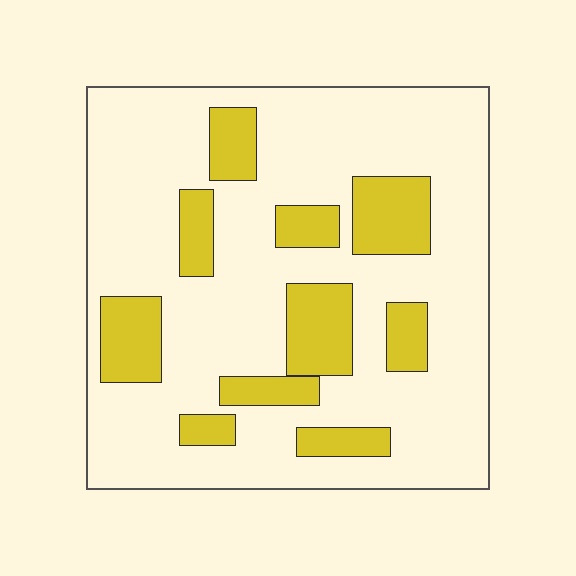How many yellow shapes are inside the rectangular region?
10.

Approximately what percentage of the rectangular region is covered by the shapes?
Approximately 25%.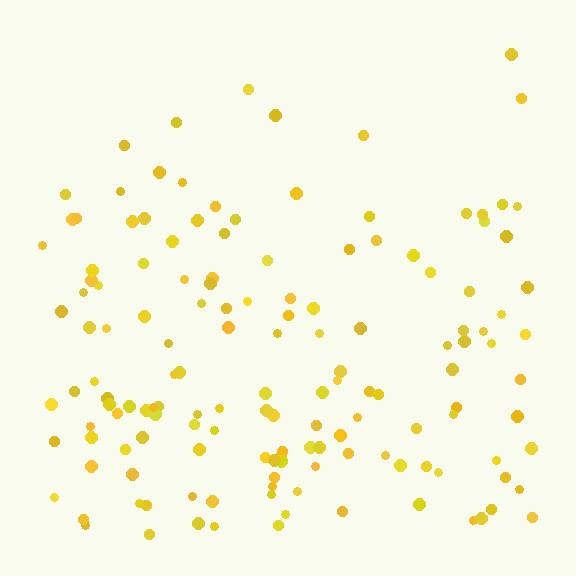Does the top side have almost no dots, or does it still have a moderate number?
Still a moderate number, just noticeably fewer than the bottom.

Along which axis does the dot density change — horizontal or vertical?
Vertical.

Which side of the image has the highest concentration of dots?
The bottom.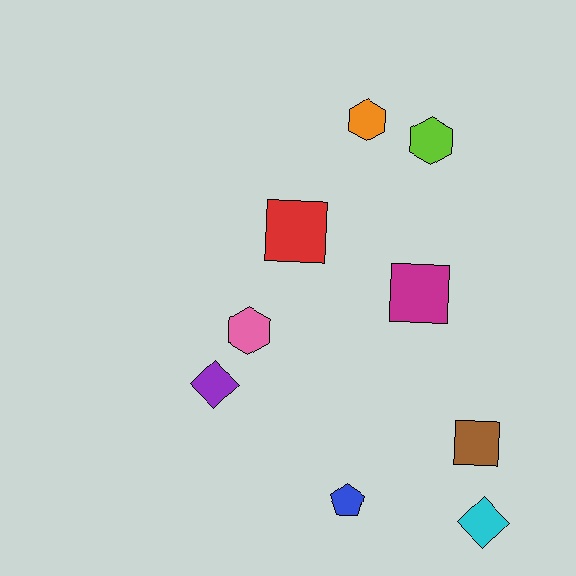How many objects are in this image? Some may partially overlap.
There are 9 objects.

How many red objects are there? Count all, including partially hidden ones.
There is 1 red object.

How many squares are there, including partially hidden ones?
There are 3 squares.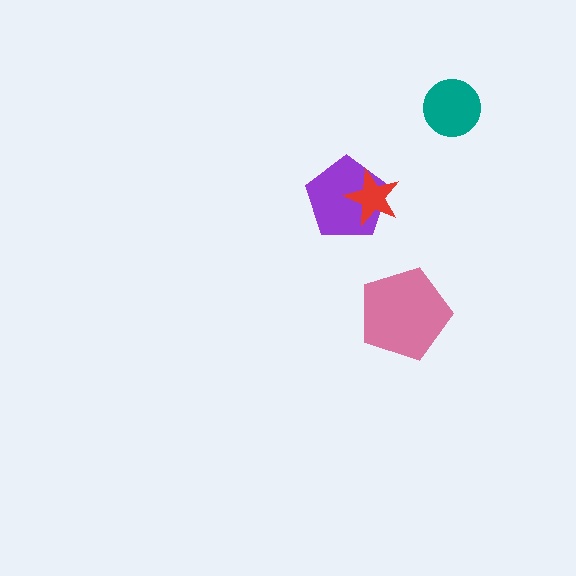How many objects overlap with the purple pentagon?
1 object overlaps with the purple pentagon.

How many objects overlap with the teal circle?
0 objects overlap with the teal circle.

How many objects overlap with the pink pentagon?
0 objects overlap with the pink pentagon.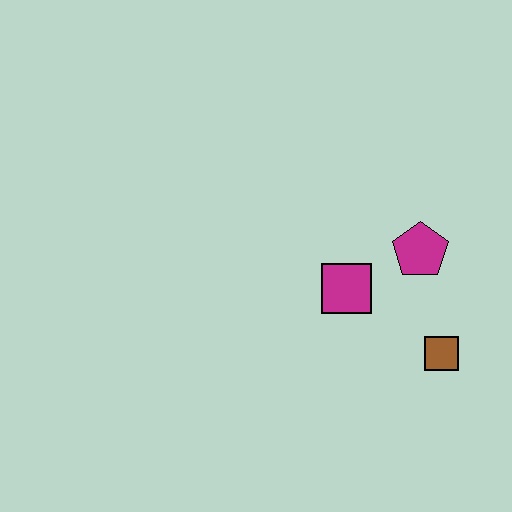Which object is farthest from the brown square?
The magenta square is farthest from the brown square.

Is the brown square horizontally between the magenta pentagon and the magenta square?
No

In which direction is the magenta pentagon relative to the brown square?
The magenta pentagon is above the brown square.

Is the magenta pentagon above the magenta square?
Yes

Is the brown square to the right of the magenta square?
Yes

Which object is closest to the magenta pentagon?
The magenta square is closest to the magenta pentagon.